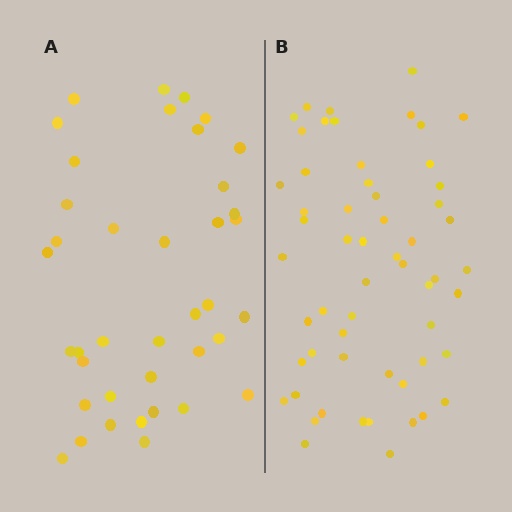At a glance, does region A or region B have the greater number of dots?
Region B (the right region) has more dots.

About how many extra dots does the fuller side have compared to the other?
Region B has approximately 20 more dots than region A.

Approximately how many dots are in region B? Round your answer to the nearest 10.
About 60 dots. (The exact count is 57, which rounds to 60.)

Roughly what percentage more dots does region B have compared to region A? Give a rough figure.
About 45% more.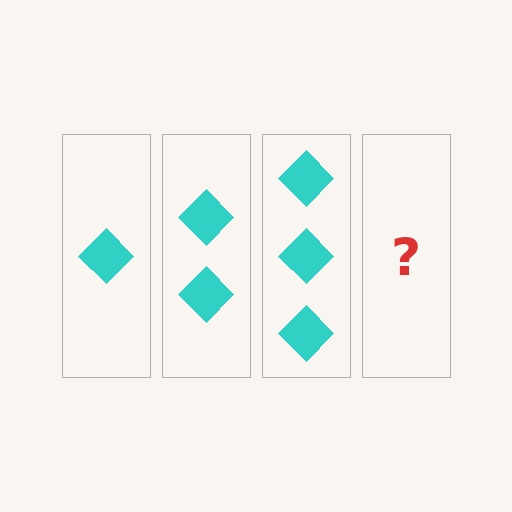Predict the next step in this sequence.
The next step is 4 diamonds.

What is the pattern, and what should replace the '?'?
The pattern is that each step adds one more diamond. The '?' should be 4 diamonds.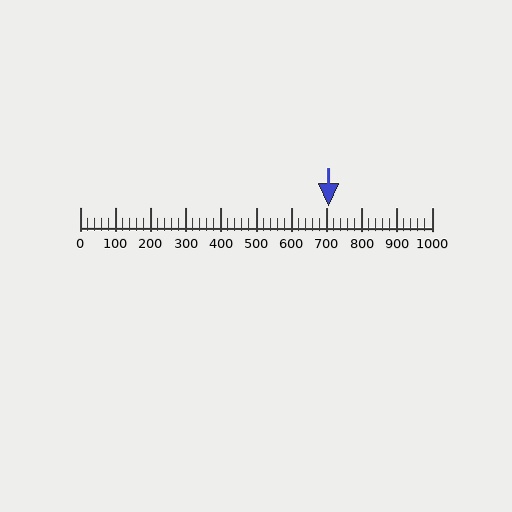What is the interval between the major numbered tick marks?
The major tick marks are spaced 100 units apart.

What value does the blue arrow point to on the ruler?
The blue arrow points to approximately 707.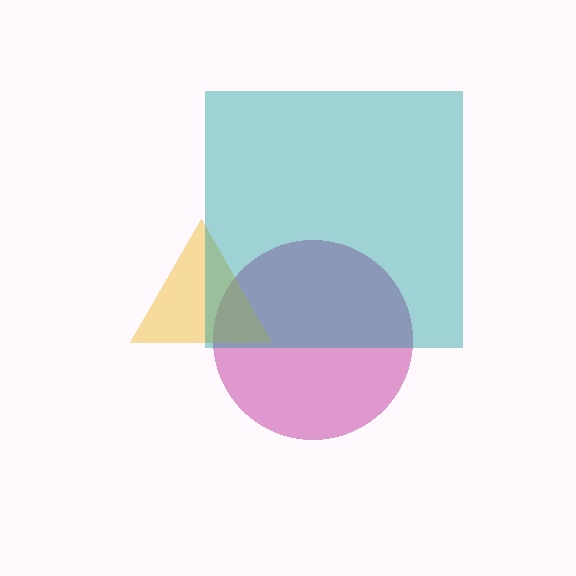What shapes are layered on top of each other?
The layered shapes are: a magenta circle, a yellow triangle, a teal square.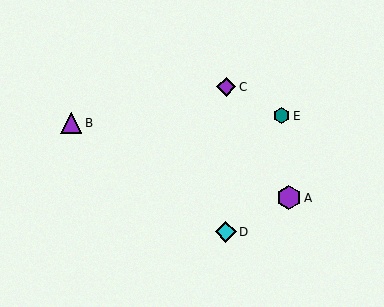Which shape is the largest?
The purple hexagon (labeled A) is the largest.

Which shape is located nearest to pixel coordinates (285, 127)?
The teal hexagon (labeled E) at (282, 116) is nearest to that location.